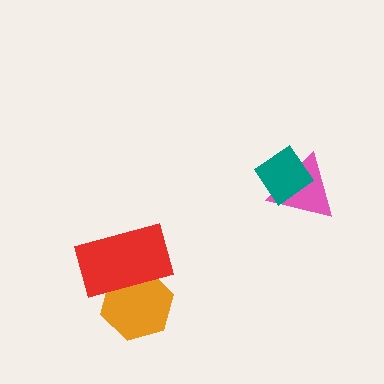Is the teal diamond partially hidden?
No, no other shape covers it.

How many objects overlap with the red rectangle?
1 object overlaps with the red rectangle.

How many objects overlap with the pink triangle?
1 object overlaps with the pink triangle.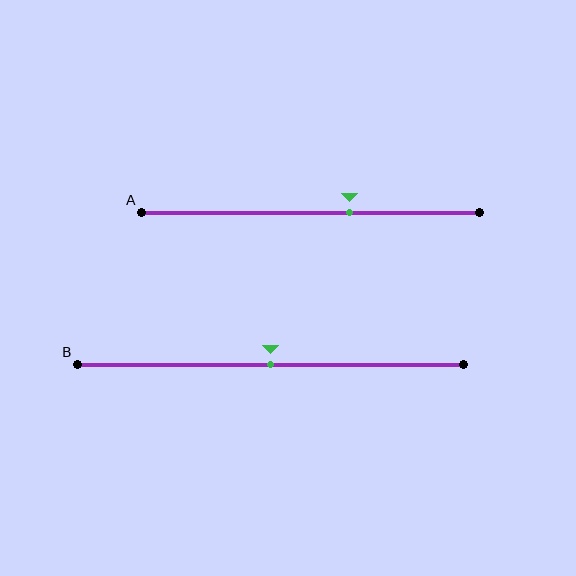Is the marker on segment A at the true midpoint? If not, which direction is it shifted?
No, the marker on segment A is shifted to the right by about 12% of the segment length.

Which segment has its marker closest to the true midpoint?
Segment B has its marker closest to the true midpoint.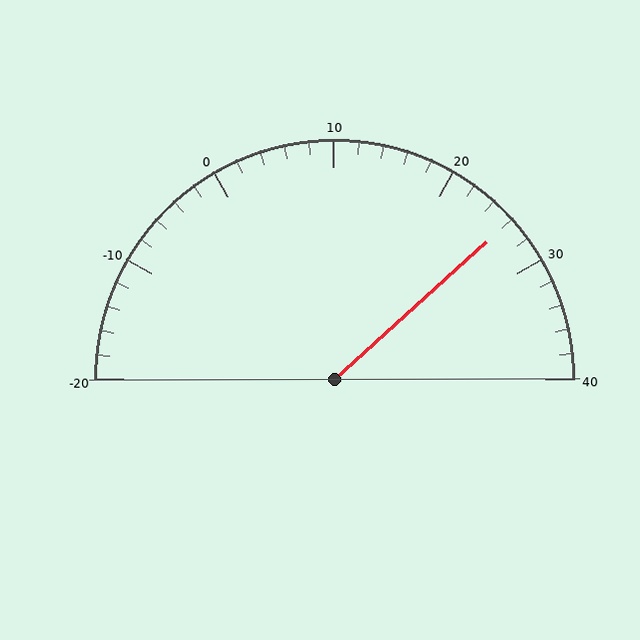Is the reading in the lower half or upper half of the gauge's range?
The reading is in the upper half of the range (-20 to 40).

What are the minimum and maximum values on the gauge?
The gauge ranges from -20 to 40.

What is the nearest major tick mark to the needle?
The nearest major tick mark is 30.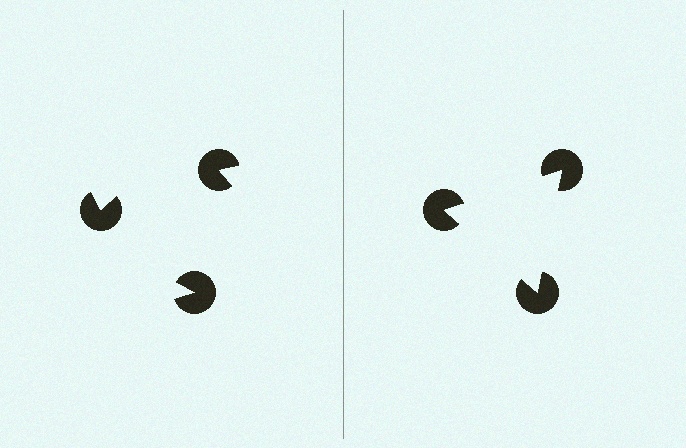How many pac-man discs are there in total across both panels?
6 — 3 on each side.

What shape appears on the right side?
An illusory triangle.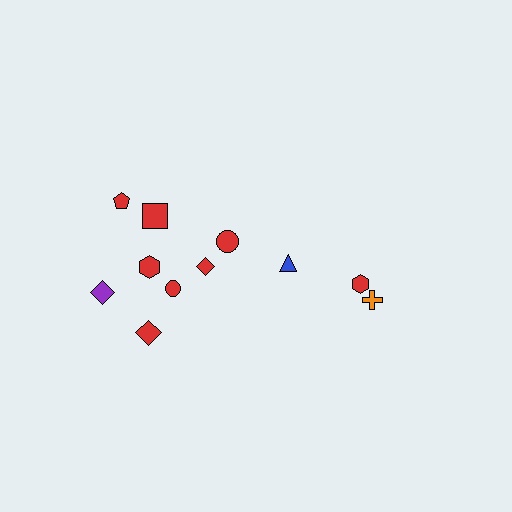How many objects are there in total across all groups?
There are 11 objects.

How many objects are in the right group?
There are 3 objects.